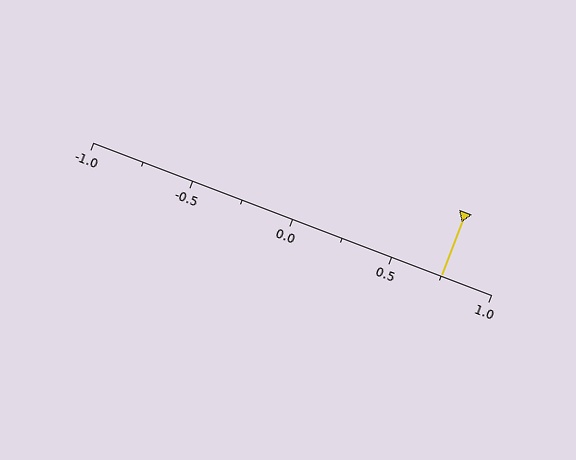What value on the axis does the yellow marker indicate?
The marker indicates approximately 0.75.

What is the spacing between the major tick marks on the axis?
The major ticks are spaced 0.5 apart.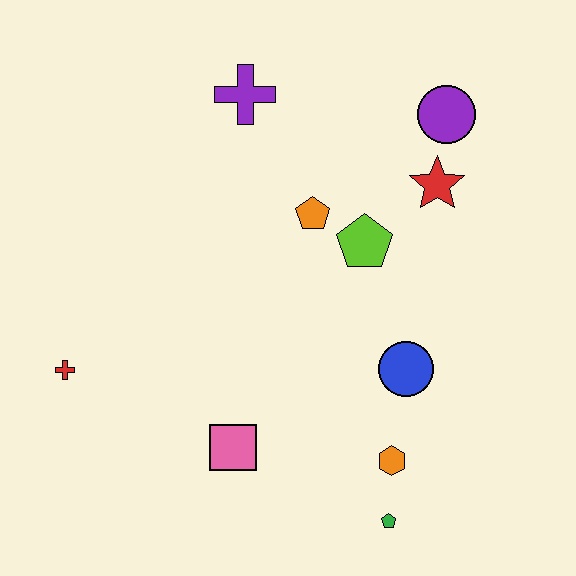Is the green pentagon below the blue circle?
Yes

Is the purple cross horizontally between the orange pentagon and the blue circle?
No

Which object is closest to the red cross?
The pink square is closest to the red cross.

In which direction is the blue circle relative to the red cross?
The blue circle is to the right of the red cross.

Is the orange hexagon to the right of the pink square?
Yes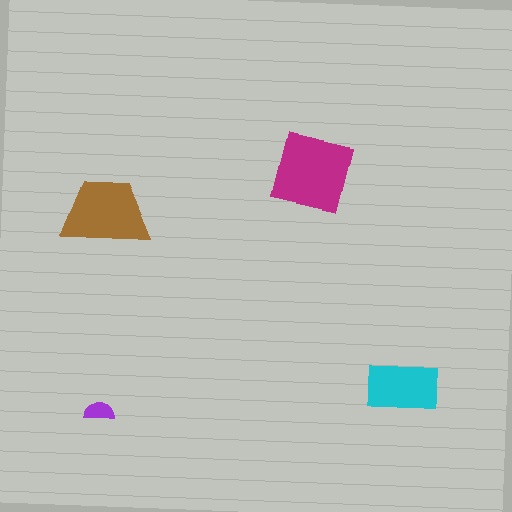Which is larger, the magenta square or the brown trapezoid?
The magenta square.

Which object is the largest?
The magenta square.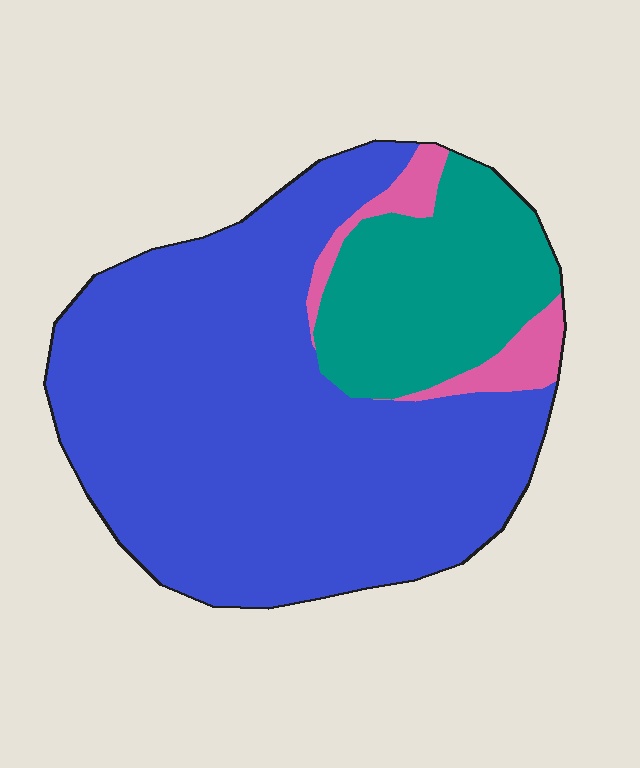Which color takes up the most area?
Blue, at roughly 70%.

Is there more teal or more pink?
Teal.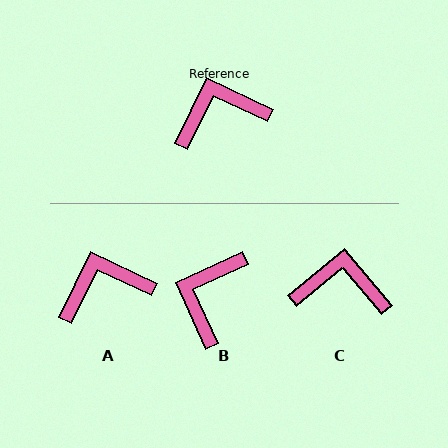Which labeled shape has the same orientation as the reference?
A.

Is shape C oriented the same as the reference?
No, it is off by about 24 degrees.